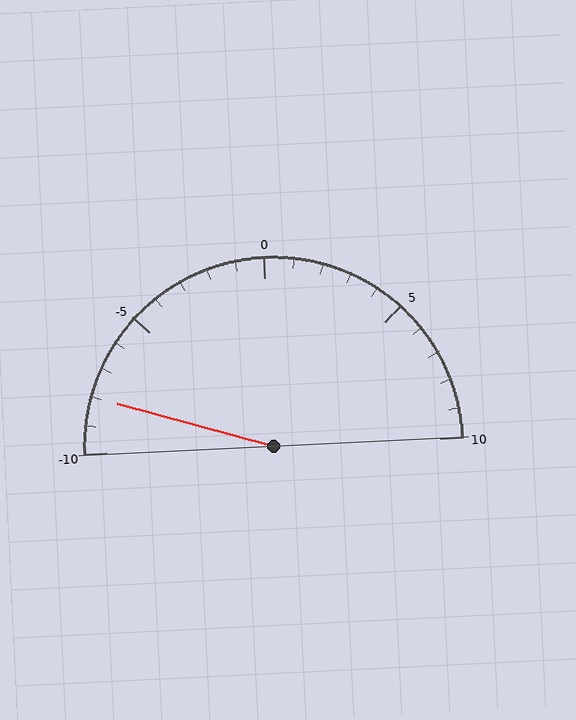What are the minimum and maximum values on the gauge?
The gauge ranges from -10 to 10.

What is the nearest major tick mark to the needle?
The nearest major tick mark is -10.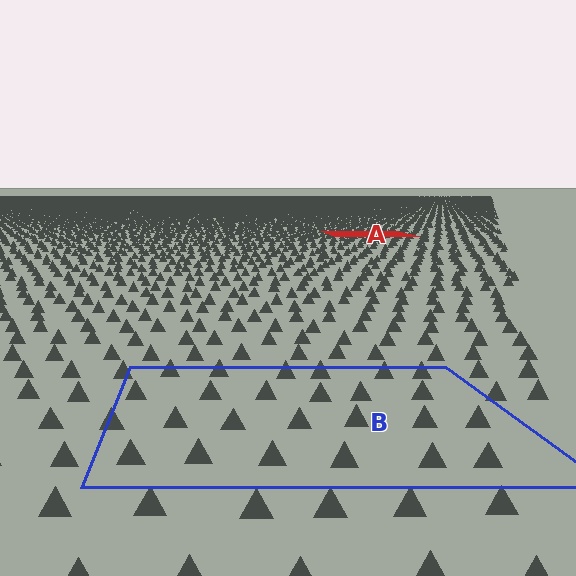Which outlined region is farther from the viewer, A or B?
Region A is farther from the viewer — the texture elements inside it appear smaller and more densely packed.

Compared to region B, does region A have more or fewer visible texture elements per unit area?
Region A has more texture elements per unit area — they are packed more densely because it is farther away.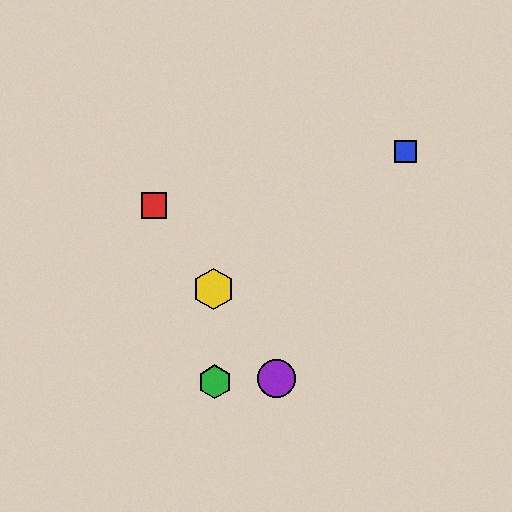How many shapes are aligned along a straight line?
3 shapes (the red square, the yellow hexagon, the purple circle) are aligned along a straight line.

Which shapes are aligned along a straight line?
The red square, the yellow hexagon, the purple circle are aligned along a straight line.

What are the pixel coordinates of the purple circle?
The purple circle is at (277, 379).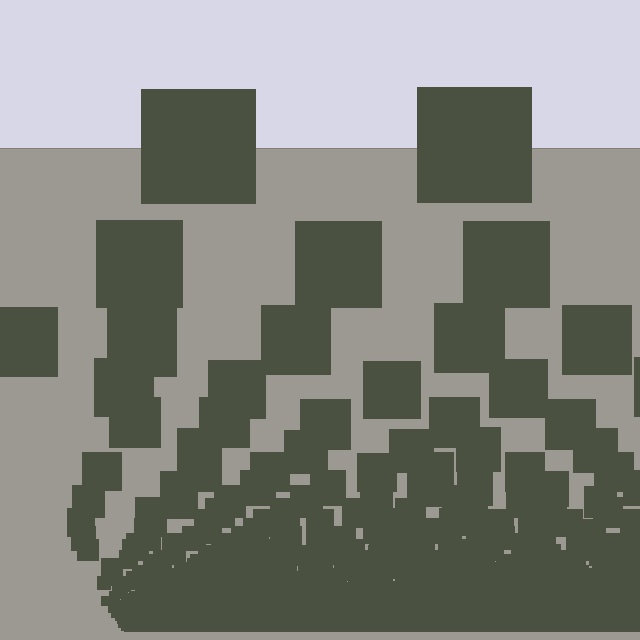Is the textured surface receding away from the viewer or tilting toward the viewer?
The surface appears to tilt toward the viewer. Texture elements get larger and sparser toward the top.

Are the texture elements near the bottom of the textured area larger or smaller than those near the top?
Smaller. The gradient is inverted — elements near the bottom are smaller and denser.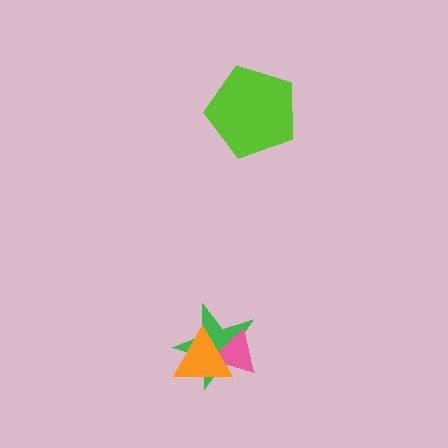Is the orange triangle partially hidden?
No, no other shape covers it.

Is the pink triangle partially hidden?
Yes, it is partially covered by another shape.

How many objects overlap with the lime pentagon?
0 objects overlap with the lime pentagon.